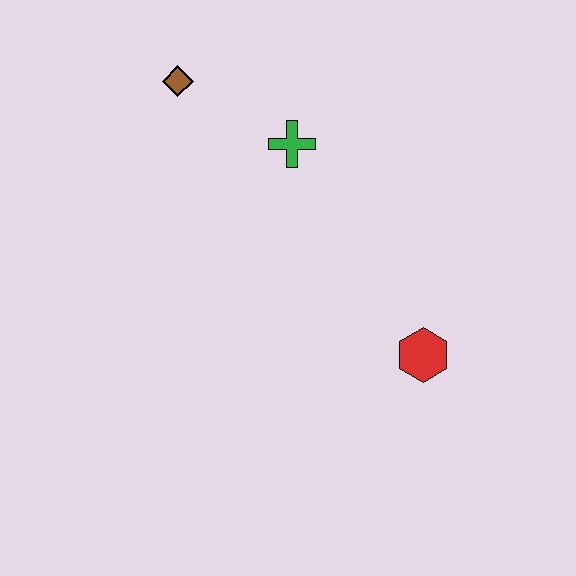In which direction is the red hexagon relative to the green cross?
The red hexagon is below the green cross.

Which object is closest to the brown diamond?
The green cross is closest to the brown diamond.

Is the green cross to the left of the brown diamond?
No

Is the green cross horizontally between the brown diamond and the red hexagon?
Yes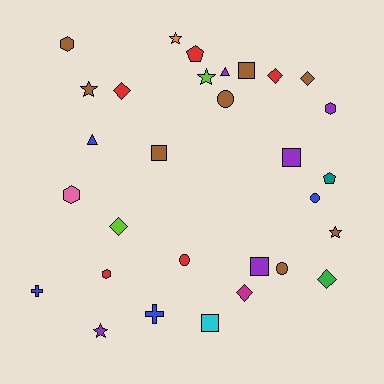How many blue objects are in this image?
There are 4 blue objects.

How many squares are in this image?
There are 5 squares.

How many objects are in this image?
There are 30 objects.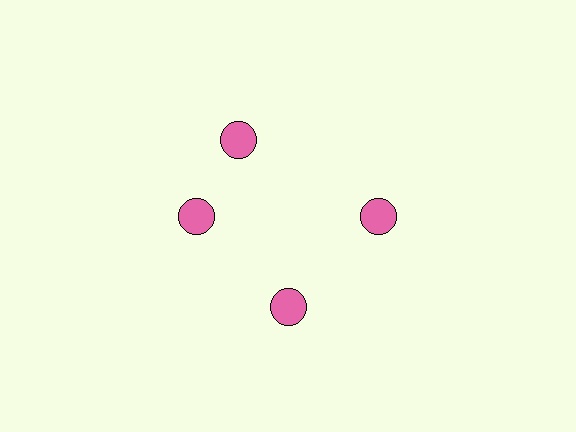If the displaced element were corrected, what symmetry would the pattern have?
It would have 4-fold rotational symmetry — the pattern would map onto itself every 90 degrees.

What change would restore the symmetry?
The symmetry would be restored by rotating it back into even spacing with its neighbors so that all 4 circles sit at equal angles and equal distance from the center.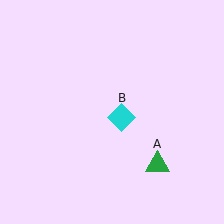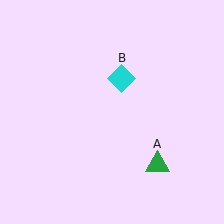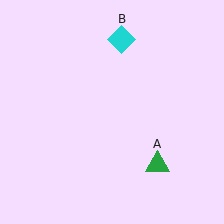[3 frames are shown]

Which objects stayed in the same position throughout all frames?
Green triangle (object A) remained stationary.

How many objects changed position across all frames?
1 object changed position: cyan diamond (object B).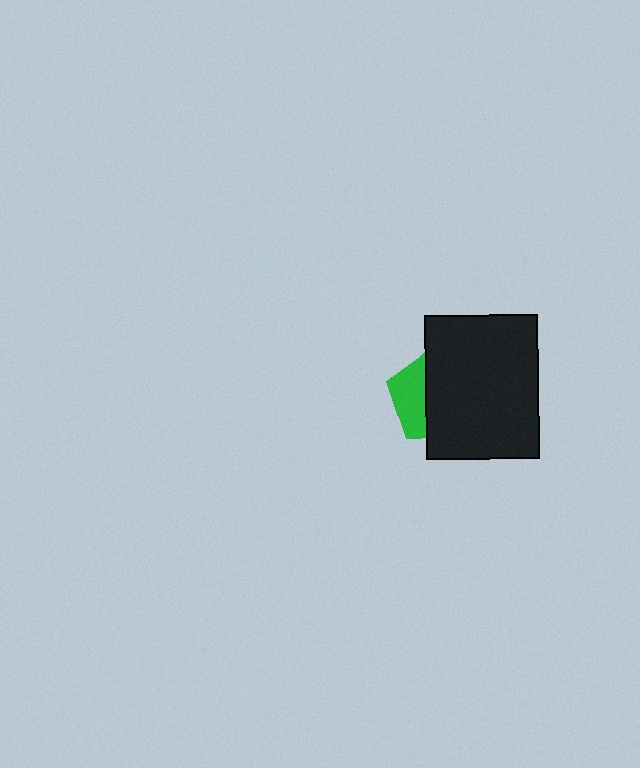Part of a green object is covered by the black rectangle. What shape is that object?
It is a pentagon.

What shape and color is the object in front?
The object in front is a black rectangle.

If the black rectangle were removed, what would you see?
You would see the complete green pentagon.